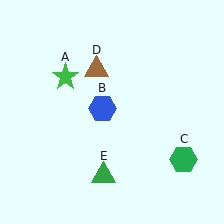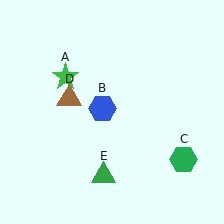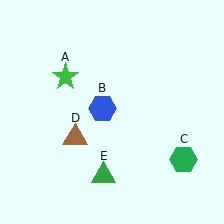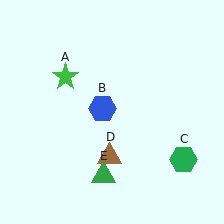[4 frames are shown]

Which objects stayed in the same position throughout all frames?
Green star (object A) and blue hexagon (object B) and green hexagon (object C) and green triangle (object E) remained stationary.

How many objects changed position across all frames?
1 object changed position: brown triangle (object D).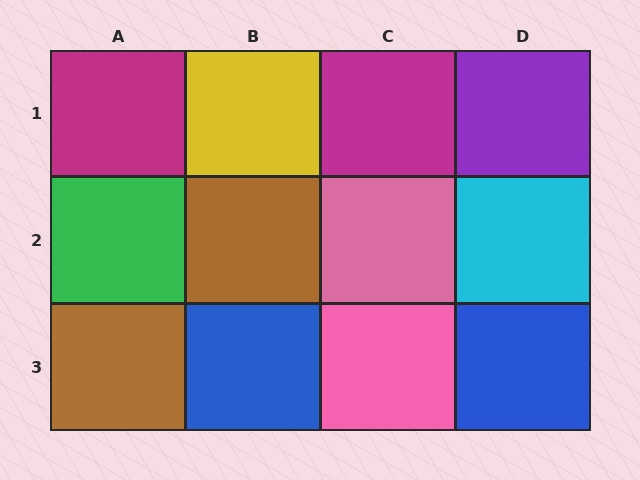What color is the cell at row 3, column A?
Brown.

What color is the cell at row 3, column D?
Blue.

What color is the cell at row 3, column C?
Pink.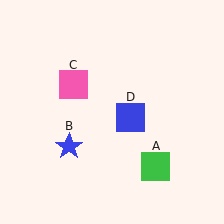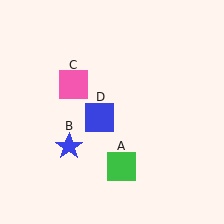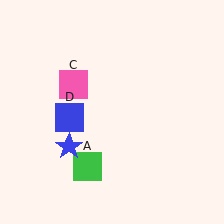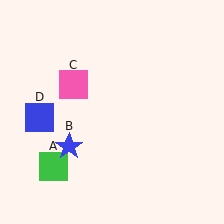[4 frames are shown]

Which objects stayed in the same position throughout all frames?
Blue star (object B) and pink square (object C) remained stationary.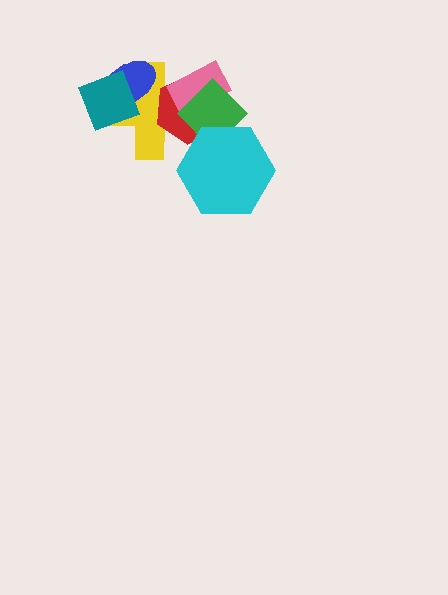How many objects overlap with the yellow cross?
5 objects overlap with the yellow cross.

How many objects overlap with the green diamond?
4 objects overlap with the green diamond.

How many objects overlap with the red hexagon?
4 objects overlap with the red hexagon.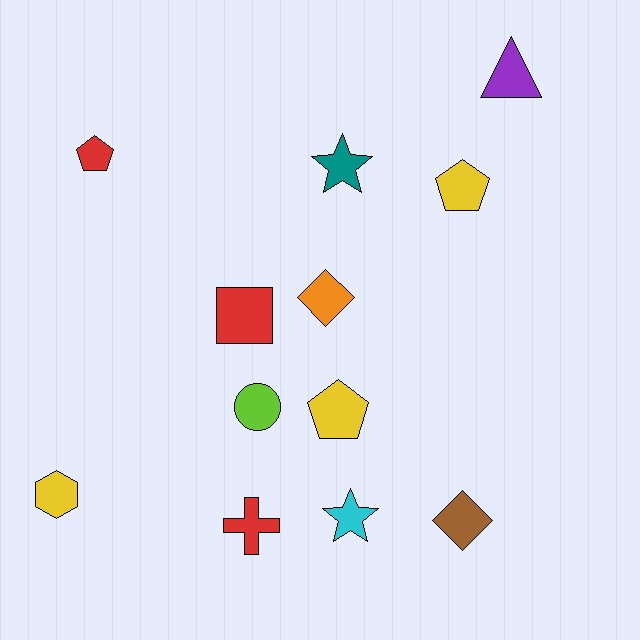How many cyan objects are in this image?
There is 1 cyan object.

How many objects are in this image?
There are 12 objects.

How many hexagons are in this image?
There is 1 hexagon.